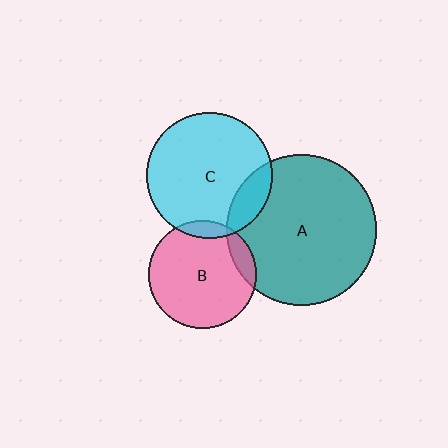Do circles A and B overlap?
Yes.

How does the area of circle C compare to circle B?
Approximately 1.4 times.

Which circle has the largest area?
Circle A (teal).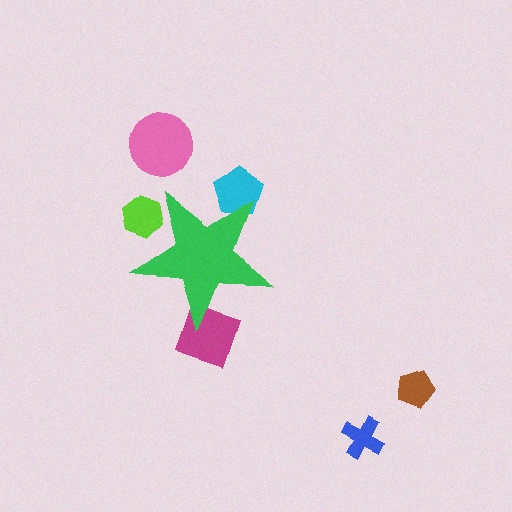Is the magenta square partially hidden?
Yes, the magenta square is partially hidden behind the green star.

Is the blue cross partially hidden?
No, the blue cross is fully visible.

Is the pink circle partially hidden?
No, the pink circle is fully visible.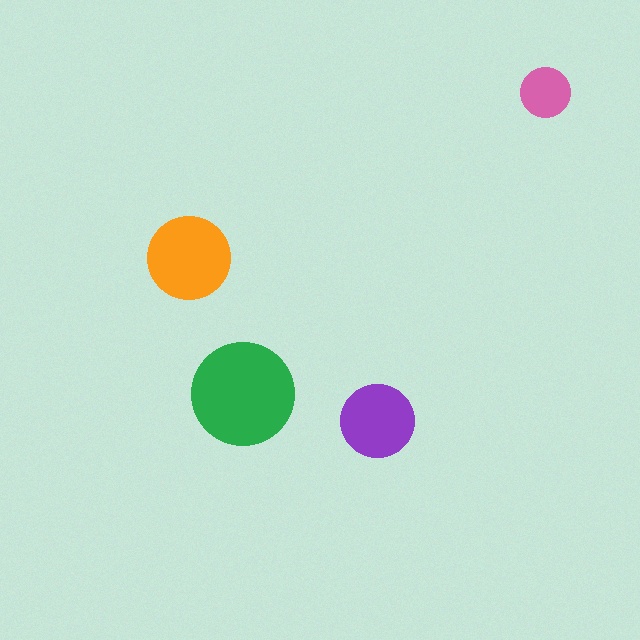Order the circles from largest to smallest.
the green one, the orange one, the purple one, the pink one.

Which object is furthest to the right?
The pink circle is rightmost.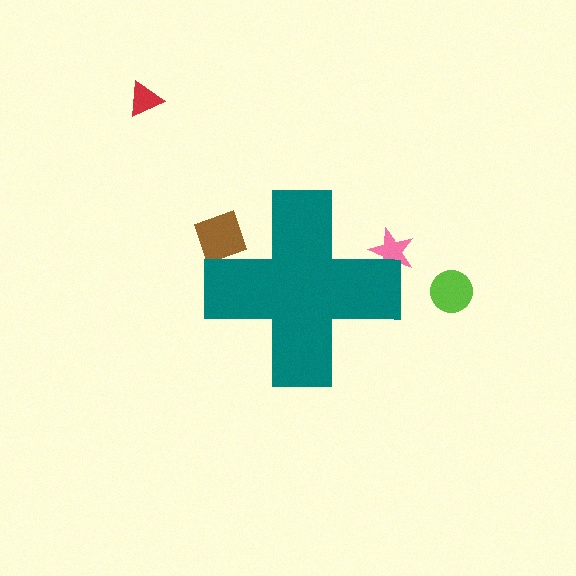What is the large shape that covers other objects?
A teal cross.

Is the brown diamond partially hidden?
Yes, the brown diamond is partially hidden behind the teal cross.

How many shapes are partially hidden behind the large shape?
2 shapes are partially hidden.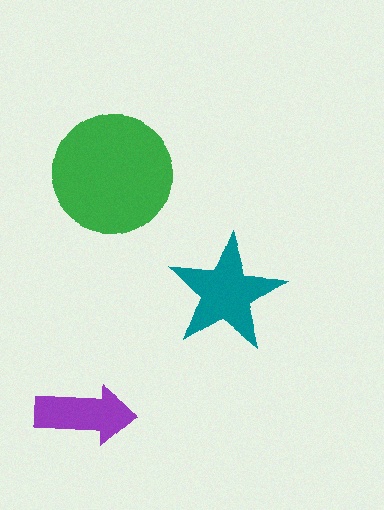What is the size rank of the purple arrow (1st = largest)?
3rd.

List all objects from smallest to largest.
The purple arrow, the teal star, the green circle.